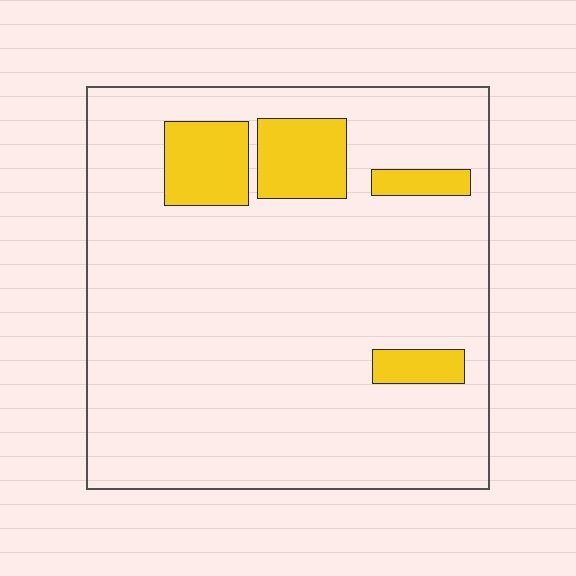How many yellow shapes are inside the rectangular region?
4.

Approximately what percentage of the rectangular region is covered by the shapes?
Approximately 15%.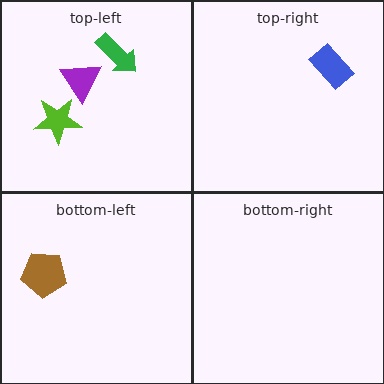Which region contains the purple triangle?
The top-left region.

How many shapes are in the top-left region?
3.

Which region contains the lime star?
The top-left region.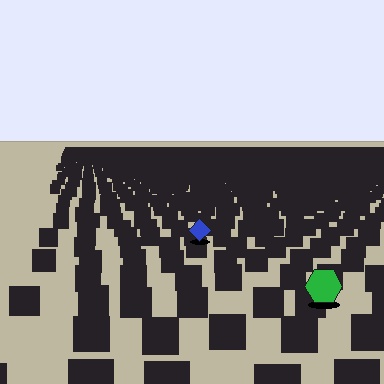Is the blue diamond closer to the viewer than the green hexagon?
No. The green hexagon is closer — you can tell from the texture gradient: the ground texture is coarser near it.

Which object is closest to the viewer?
The green hexagon is closest. The texture marks near it are larger and more spread out.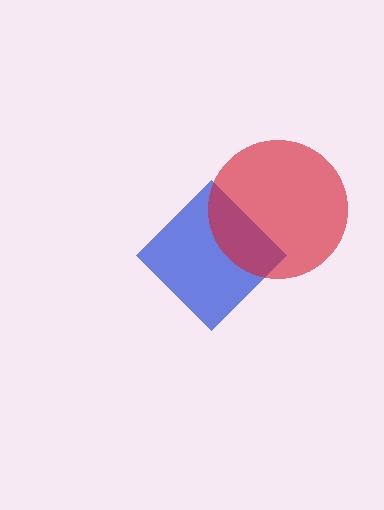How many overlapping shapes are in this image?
There are 2 overlapping shapes in the image.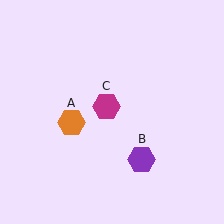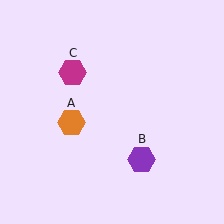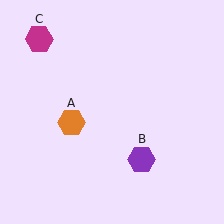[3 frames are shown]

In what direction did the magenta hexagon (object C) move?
The magenta hexagon (object C) moved up and to the left.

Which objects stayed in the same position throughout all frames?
Orange hexagon (object A) and purple hexagon (object B) remained stationary.